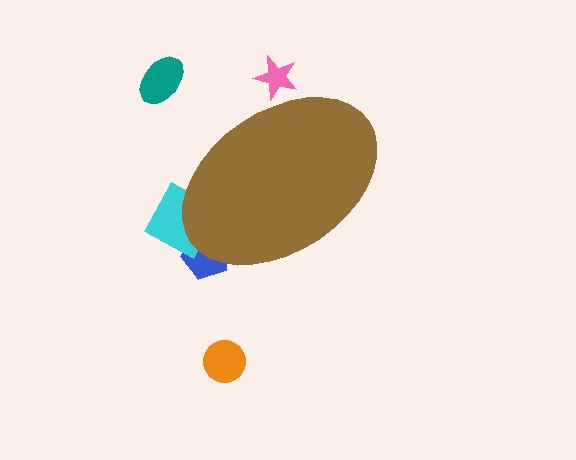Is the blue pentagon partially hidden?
Yes, the blue pentagon is partially hidden behind the brown ellipse.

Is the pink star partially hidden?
Yes, the pink star is partially hidden behind the brown ellipse.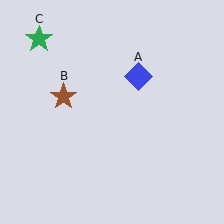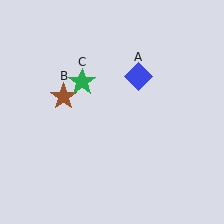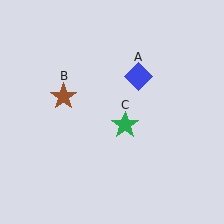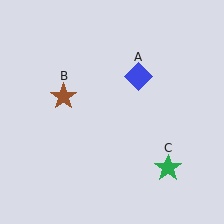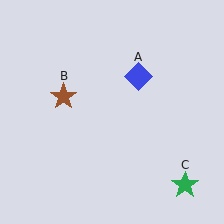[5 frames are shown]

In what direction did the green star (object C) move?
The green star (object C) moved down and to the right.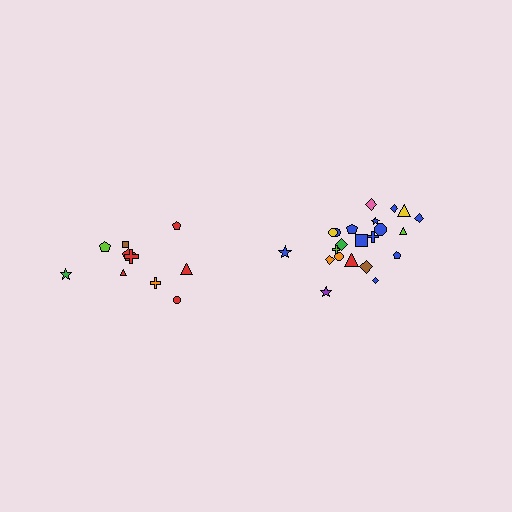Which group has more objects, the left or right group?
The right group.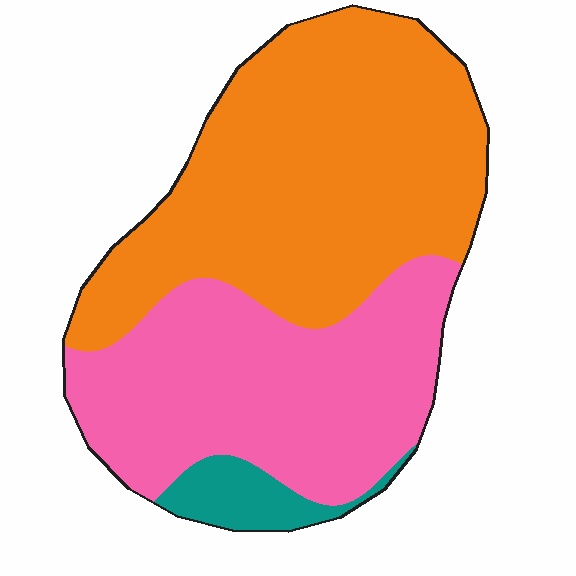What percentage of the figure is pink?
Pink covers 41% of the figure.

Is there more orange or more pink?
Orange.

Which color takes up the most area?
Orange, at roughly 55%.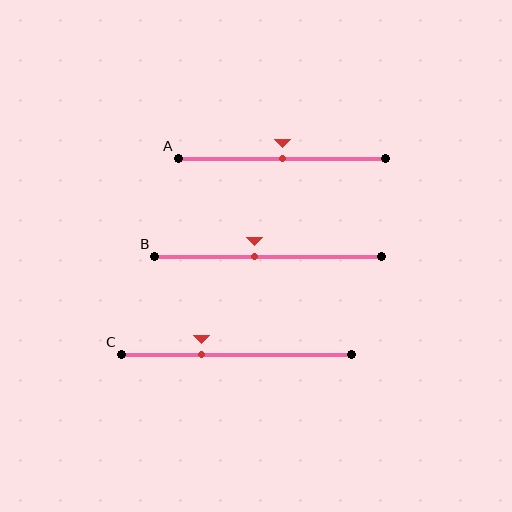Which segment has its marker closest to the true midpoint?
Segment A has its marker closest to the true midpoint.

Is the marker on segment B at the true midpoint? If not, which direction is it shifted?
No, the marker on segment B is shifted to the left by about 6% of the segment length.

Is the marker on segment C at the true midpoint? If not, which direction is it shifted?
No, the marker on segment C is shifted to the left by about 15% of the segment length.